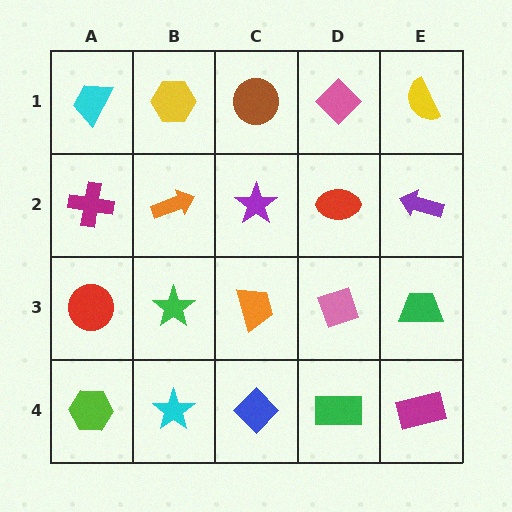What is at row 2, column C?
A purple star.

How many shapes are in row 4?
5 shapes.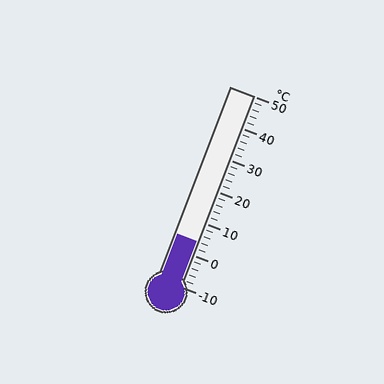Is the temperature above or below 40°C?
The temperature is below 40°C.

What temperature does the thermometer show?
The thermometer shows approximately 4°C.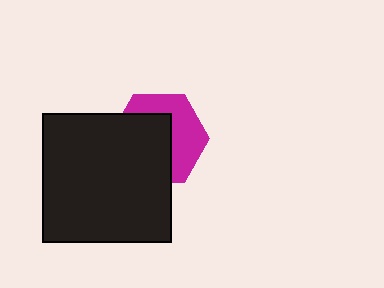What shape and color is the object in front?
The object in front is a black square.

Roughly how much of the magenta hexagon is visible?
About half of it is visible (roughly 46%).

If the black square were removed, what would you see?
You would see the complete magenta hexagon.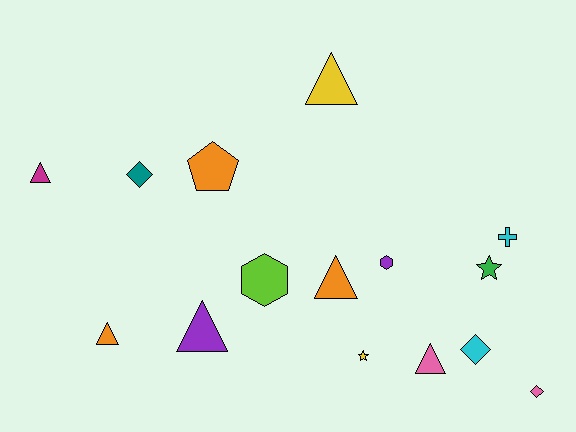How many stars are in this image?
There are 2 stars.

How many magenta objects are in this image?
There is 1 magenta object.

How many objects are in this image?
There are 15 objects.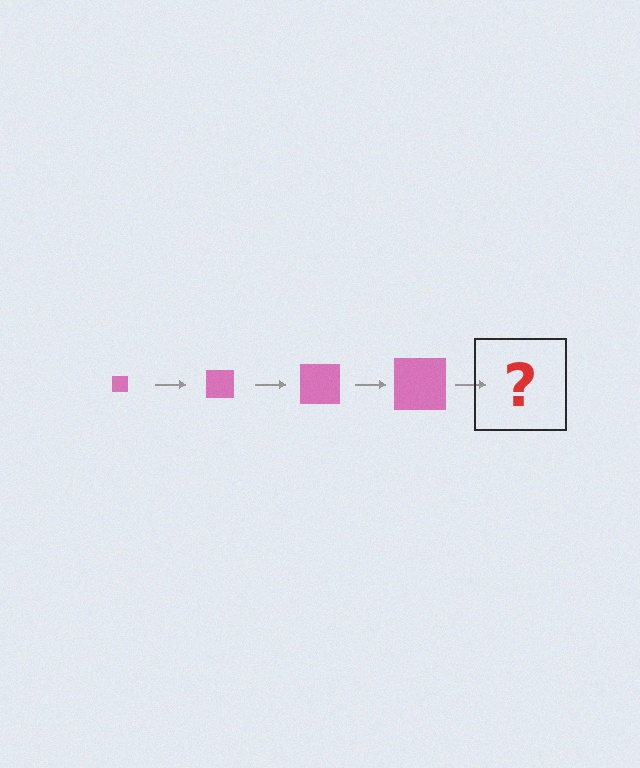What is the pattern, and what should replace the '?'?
The pattern is that the square gets progressively larger each step. The '?' should be a pink square, larger than the previous one.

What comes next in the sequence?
The next element should be a pink square, larger than the previous one.